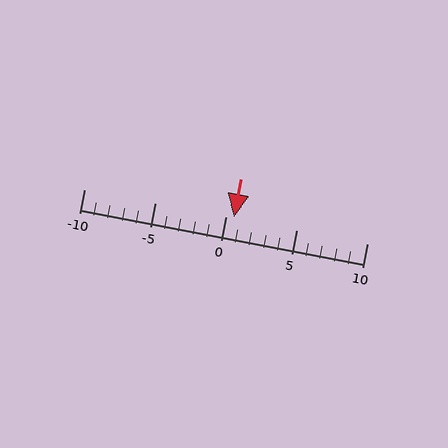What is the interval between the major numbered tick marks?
The major tick marks are spaced 5 units apart.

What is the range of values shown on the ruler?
The ruler shows values from -10 to 10.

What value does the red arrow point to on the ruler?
The red arrow points to approximately 1.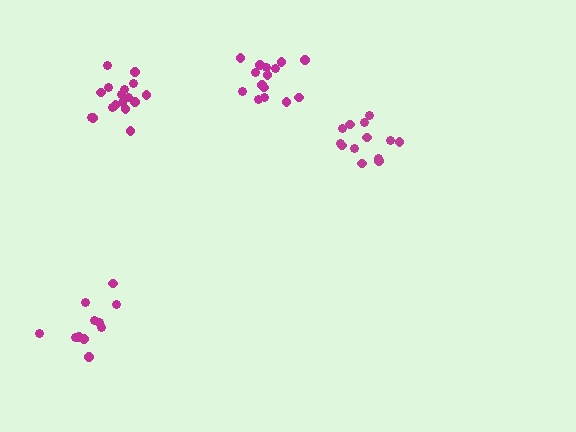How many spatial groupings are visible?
There are 4 spatial groupings.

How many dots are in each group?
Group 1: 13 dots, Group 2: 17 dots, Group 3: 15 dots, Group 4: 11 dots (56 total).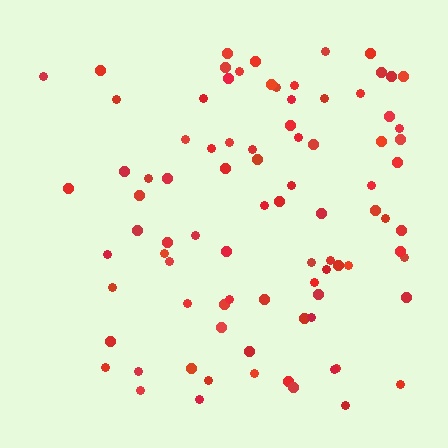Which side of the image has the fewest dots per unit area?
The left.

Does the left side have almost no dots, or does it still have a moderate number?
Still a moderate number, just noticeably fewer than the right.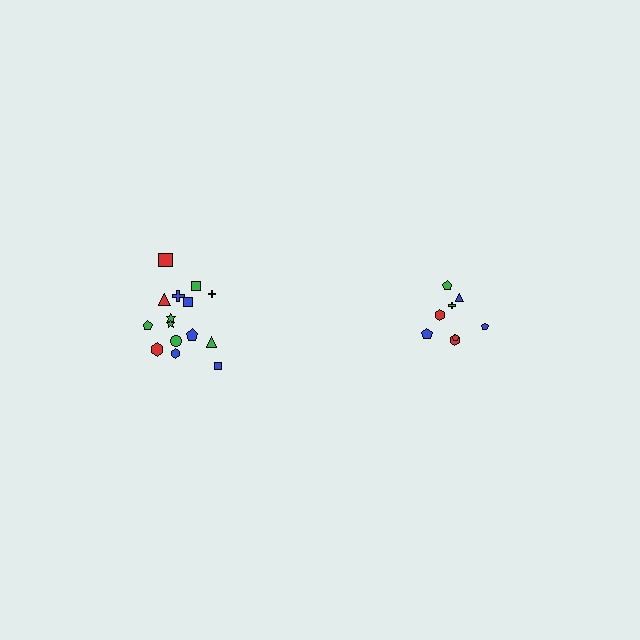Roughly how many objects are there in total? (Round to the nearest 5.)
Roughly 25 objects in total.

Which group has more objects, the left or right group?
The left group.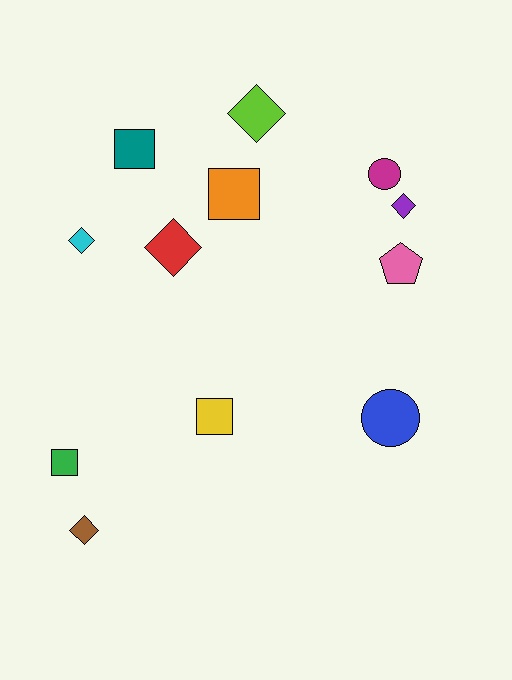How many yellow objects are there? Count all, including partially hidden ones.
There is 1 yellow object.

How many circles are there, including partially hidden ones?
There are 2 circles.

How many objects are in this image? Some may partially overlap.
There are 12 objects.